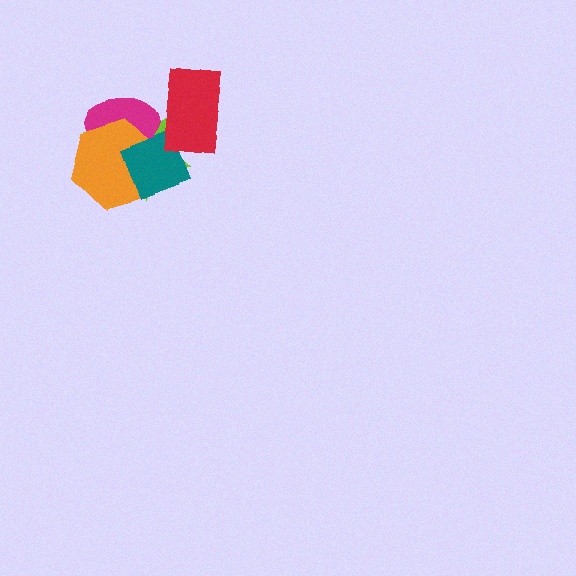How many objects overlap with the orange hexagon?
3 objects overlap with the orange hexagon.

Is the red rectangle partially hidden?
No, no other shape covers it.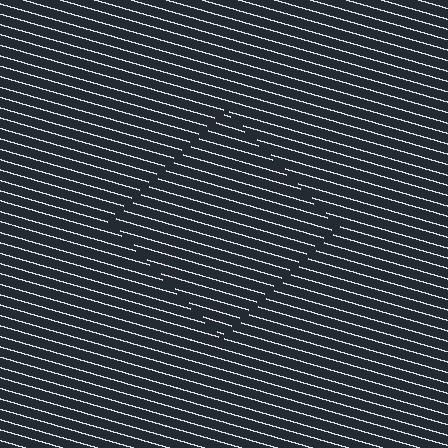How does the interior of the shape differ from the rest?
The interior of the shape contains the same grating, shifted by half a period — the contour is defined by the phase discontinuity where line-ends from the inner and outer gratings abut.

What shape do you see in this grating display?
An illusory square. The interior of the shape contains the same grating, shifted by half a period — the contour is defined by the phase discontinuity where line-ends from the inner and outer gratings abut.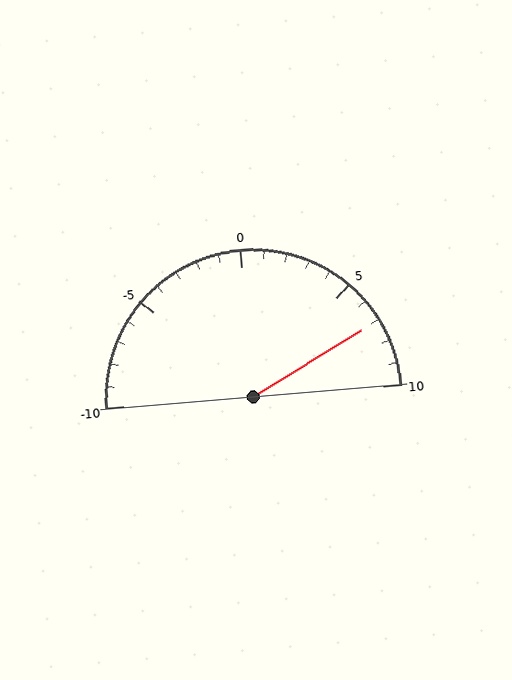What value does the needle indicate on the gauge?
The needle indicates approximately 7.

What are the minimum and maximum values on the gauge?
The gauge ranges from -10 to 10.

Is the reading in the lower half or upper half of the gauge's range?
The reading is in the upper half of the range (-10 to 10).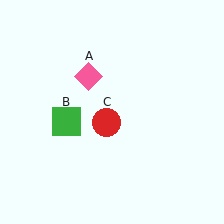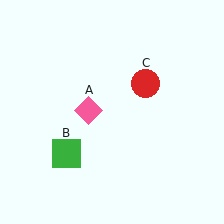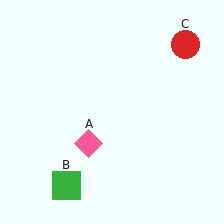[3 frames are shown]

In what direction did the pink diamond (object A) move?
The pink diamond (object A) moved down.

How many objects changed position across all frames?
3 objects changed position: pink diamond (object A), green square (object B), red circle (object C).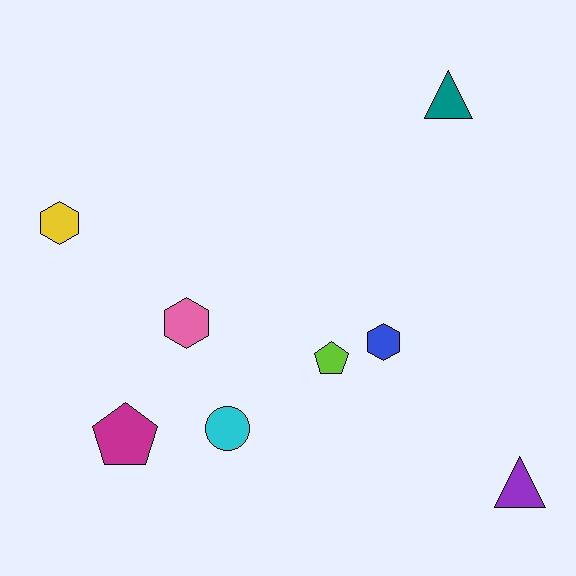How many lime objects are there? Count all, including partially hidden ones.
There is 1 lime object.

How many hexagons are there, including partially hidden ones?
There are 3 hexagons.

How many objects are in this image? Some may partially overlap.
There are 8 objects.